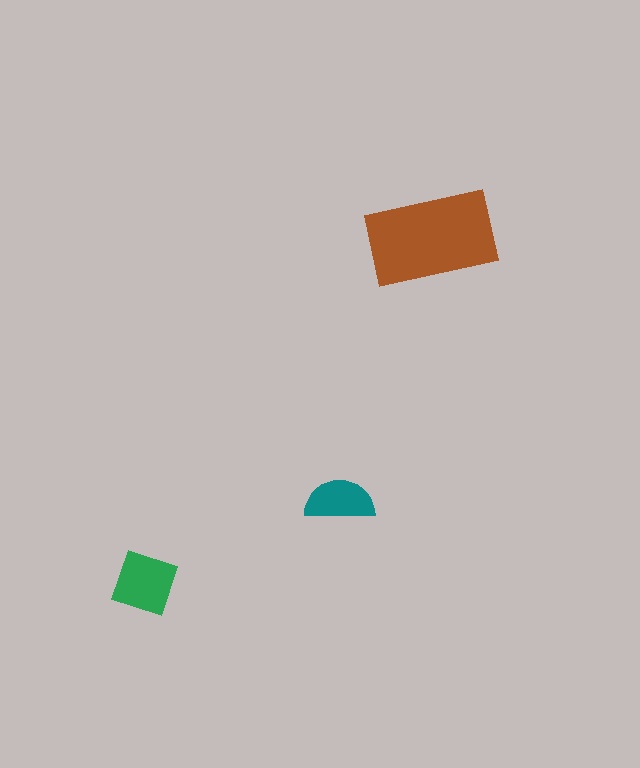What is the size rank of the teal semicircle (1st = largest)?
3rd.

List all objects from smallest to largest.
The teal semicircle, the green square, the brown rectangle.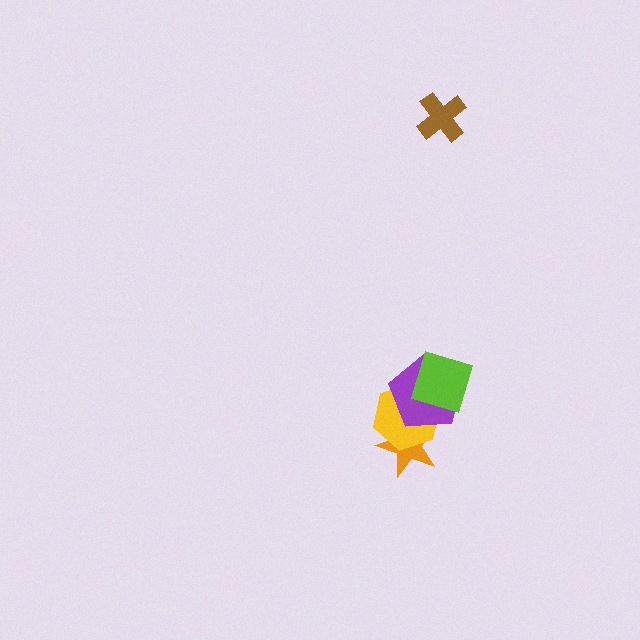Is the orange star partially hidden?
Yes, it is partially covered by another shape.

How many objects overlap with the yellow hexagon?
3 objects overlap with the yellow hexagon.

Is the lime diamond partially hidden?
No, no other shape covers it.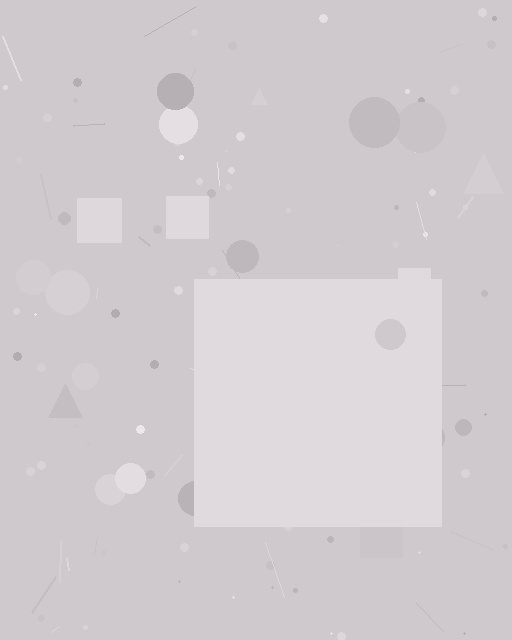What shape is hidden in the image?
A square is hidden in the image.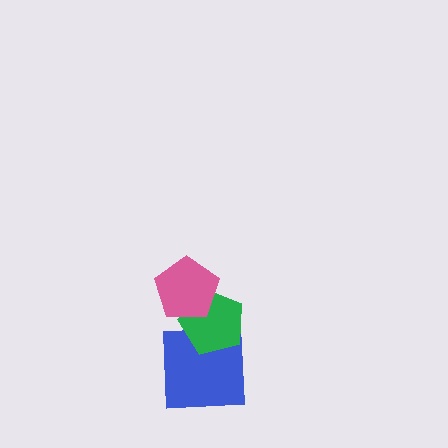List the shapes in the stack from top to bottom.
From top to bottom: the pink pentagon, the green pentagon, the blue square.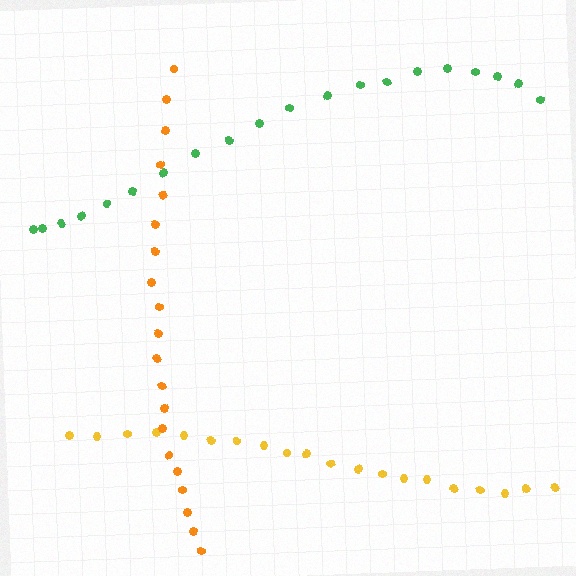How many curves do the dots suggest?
There are 3 distinct paths.